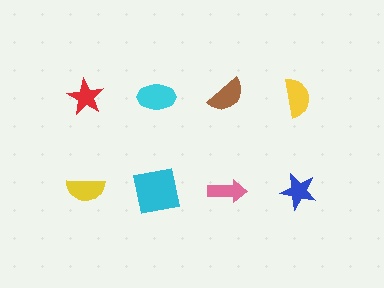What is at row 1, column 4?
A yellow semicircle.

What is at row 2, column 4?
A blue star.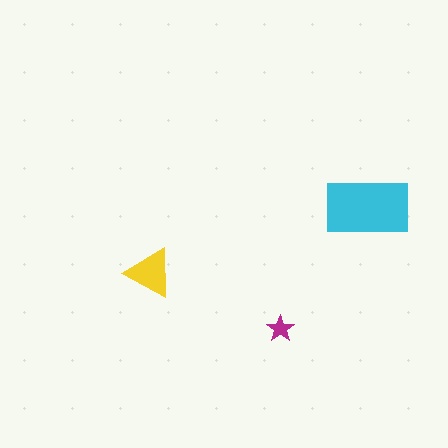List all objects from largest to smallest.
The cyan rectangle, the yellow triangle, the magenta star.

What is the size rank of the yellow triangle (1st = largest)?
2nd.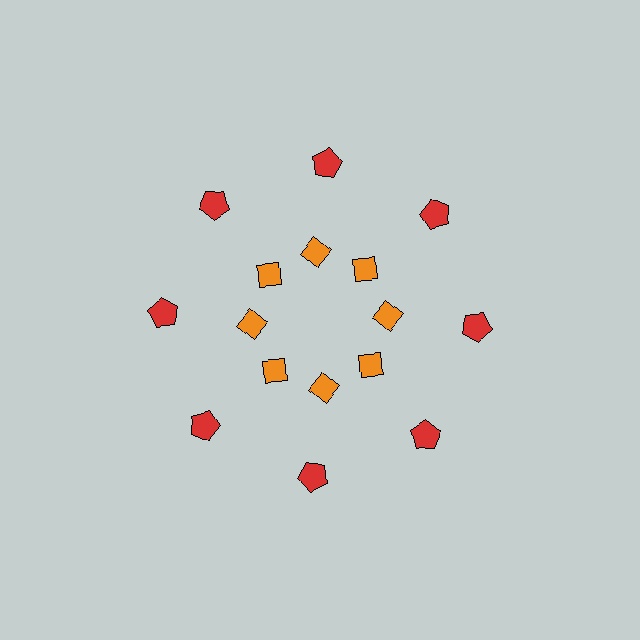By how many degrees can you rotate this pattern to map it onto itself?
The pattern maps onto itself every 45 degrees of rotation.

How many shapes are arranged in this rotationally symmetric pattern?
There are 16 shapes, arranged in 8 groups of 2.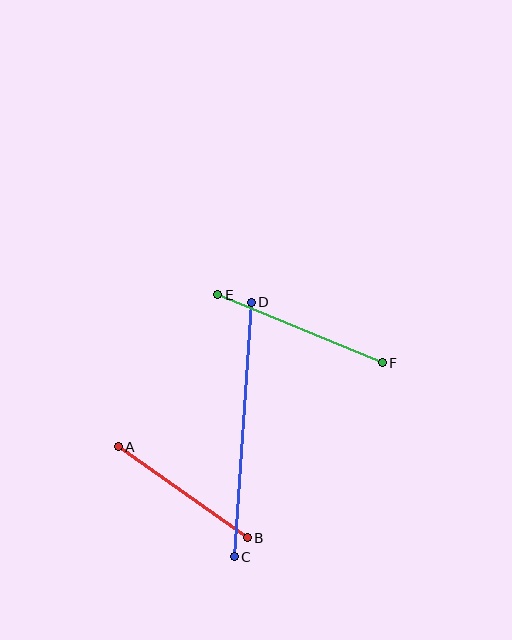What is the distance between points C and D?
The distance is approximately 255 pixels.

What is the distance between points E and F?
The distance is approximately 178 pixels.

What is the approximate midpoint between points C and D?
The midpoint is at approximately (243, 430) pixels.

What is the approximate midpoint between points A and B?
The midpoint is at approximately (183, 492) pixels.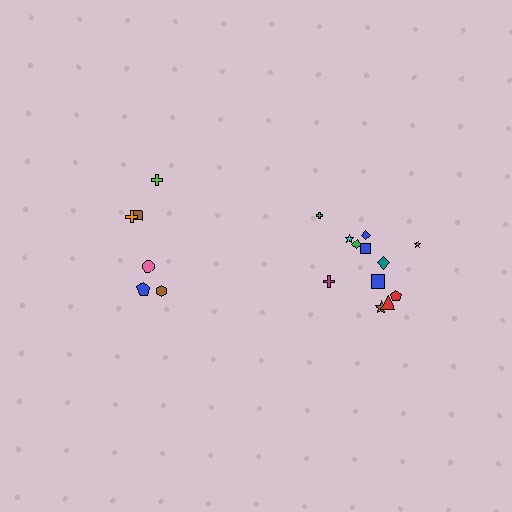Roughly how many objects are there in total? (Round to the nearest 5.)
Roughly 20 objects in total.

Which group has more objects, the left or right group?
The right group.